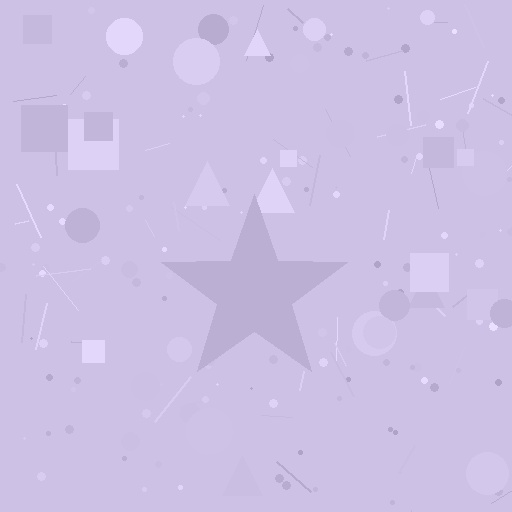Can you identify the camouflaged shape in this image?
The camouflaged shape is a star.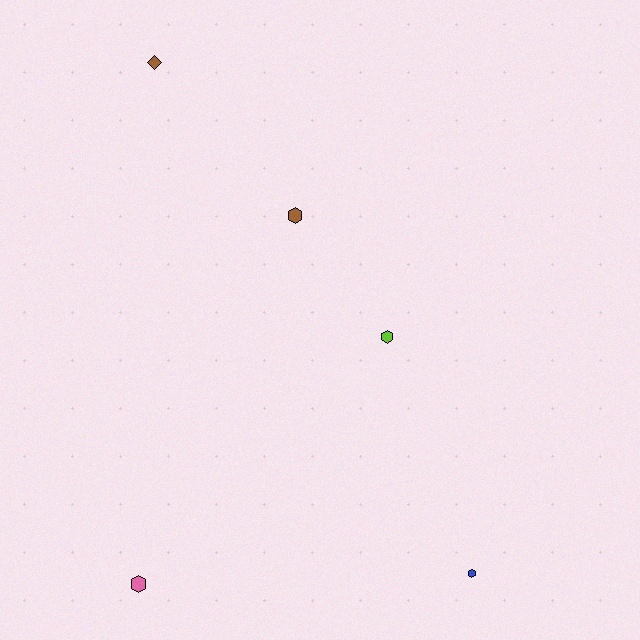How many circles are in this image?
There are no circles.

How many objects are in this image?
There are 5 objects.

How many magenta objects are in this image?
There are no magenta objects.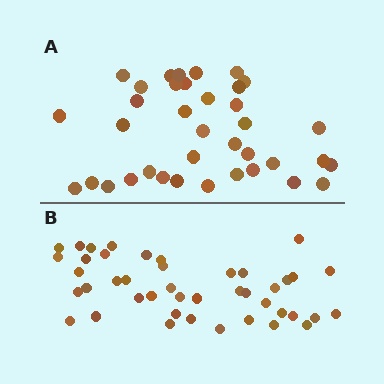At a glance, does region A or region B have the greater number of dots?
Region B (the bottom region) has more dots.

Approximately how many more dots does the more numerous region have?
Region B has about 6 more dots than region A.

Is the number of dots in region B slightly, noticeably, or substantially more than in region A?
Region B has only slightly more — the two regions are fairly close. The ratio is roughly 1.2 to 1.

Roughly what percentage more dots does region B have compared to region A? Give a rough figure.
About 15% more.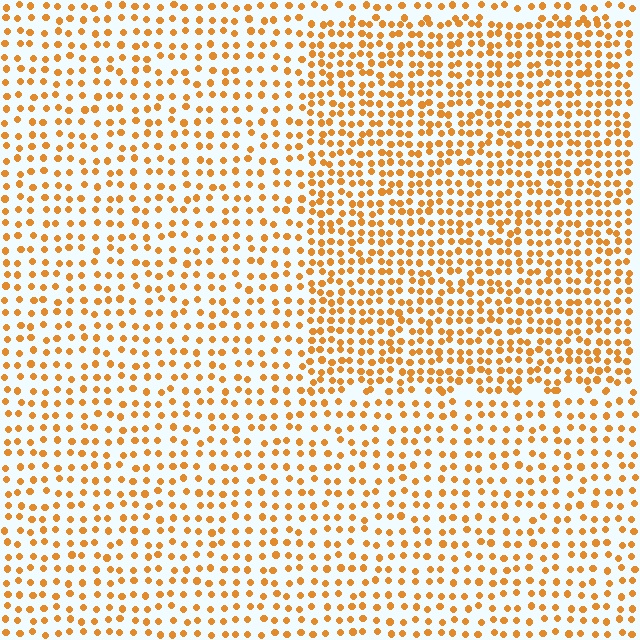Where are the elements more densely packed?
The elements are more densely packed inside the rectangle boundary.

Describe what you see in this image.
The image contains small orange elements arranged at two different densities. A rectangle-shaped region is visible where the elements are more densely packed than the surrounding area.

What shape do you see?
I see a rectangle.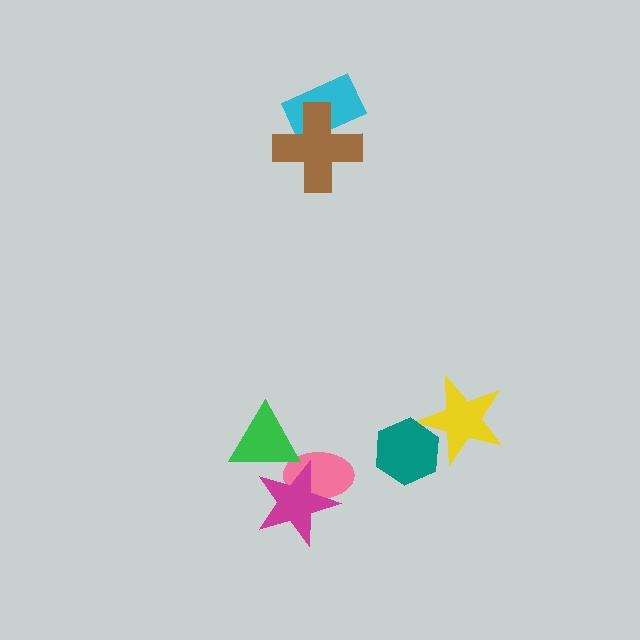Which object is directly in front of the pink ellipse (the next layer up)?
The magenta star is directly in front of the pink ellipse.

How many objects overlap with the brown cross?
1 object overlaps with the brown cross.